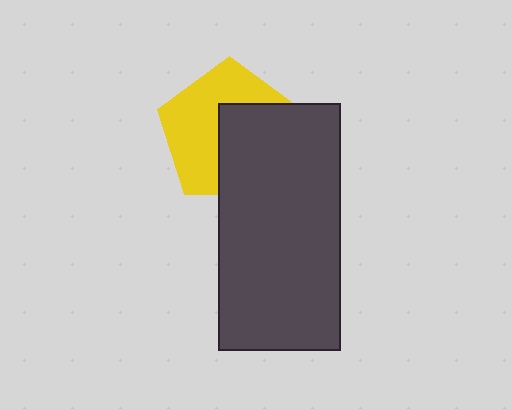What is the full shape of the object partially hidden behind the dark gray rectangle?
The partially hidden object is a yellow pentagon.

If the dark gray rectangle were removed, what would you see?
You would see the complete yellow pentagon.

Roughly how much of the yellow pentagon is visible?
About half of it is visible (roughly 53%).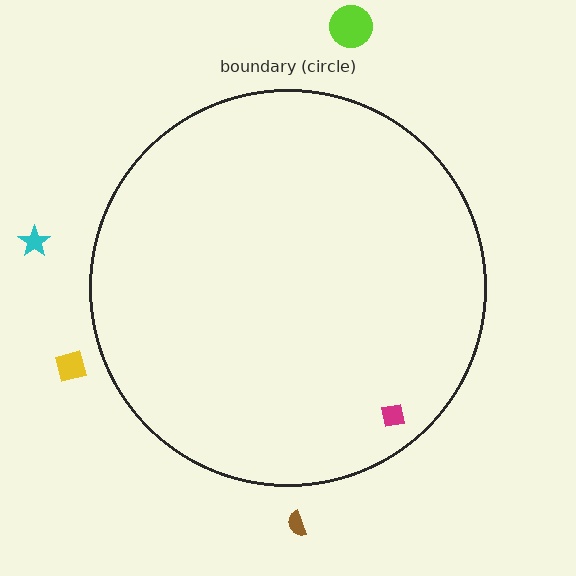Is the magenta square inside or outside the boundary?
Inside.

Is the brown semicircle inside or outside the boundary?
Outside.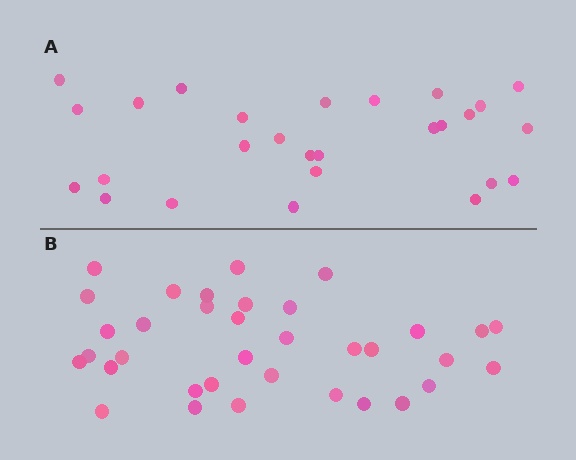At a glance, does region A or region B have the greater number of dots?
Region B (the bottom region) has more dots.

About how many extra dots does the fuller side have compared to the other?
Region B has roughly 8 or so more dots than region A.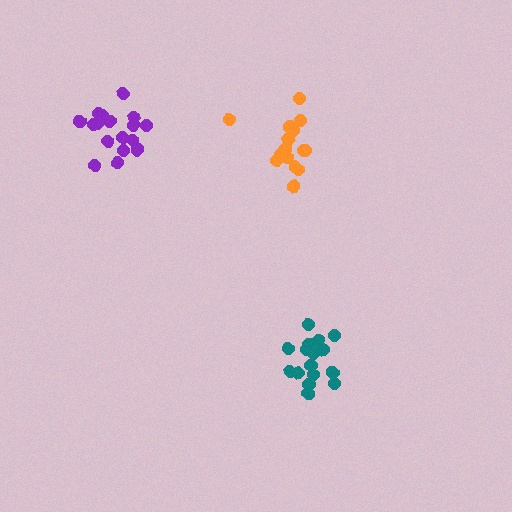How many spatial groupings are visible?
There are 3 spatial groupings.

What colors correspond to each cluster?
The clusters are colored: orange, teal, purple.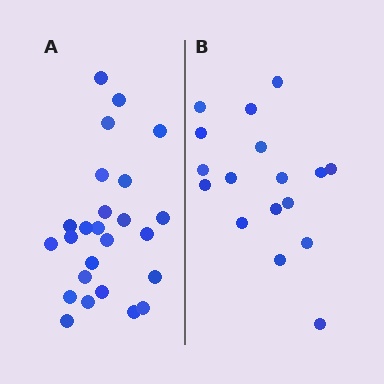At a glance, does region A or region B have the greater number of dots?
Region A (the left region) has more dots.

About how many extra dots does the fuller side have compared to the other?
Region A has roughly 8 or so more dots than region B.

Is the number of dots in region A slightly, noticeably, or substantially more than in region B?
Region A has substantially more. The ratio is roughly 1.5 to 1.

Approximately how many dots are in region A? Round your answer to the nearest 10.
About 20 dots. (The exact count is 25, which rounds to 20.)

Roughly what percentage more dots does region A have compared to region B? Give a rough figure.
About 45% more.